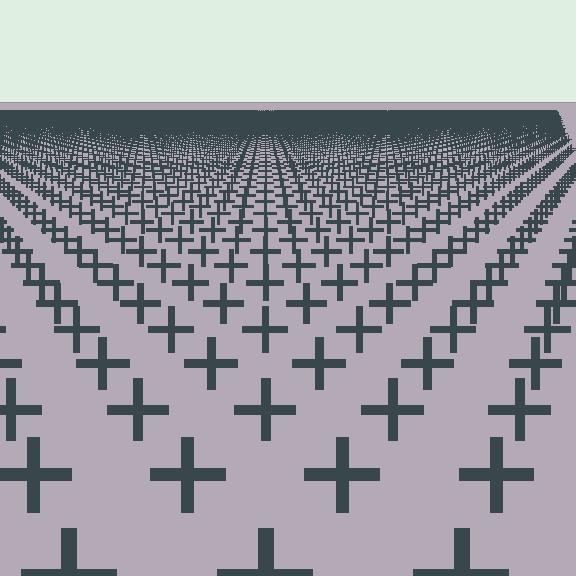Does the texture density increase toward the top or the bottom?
Density increases toward the top.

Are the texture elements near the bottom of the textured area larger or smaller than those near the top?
Larger. Near the bottom, elements are closer to the viewer and appear at a bigger on-screen size.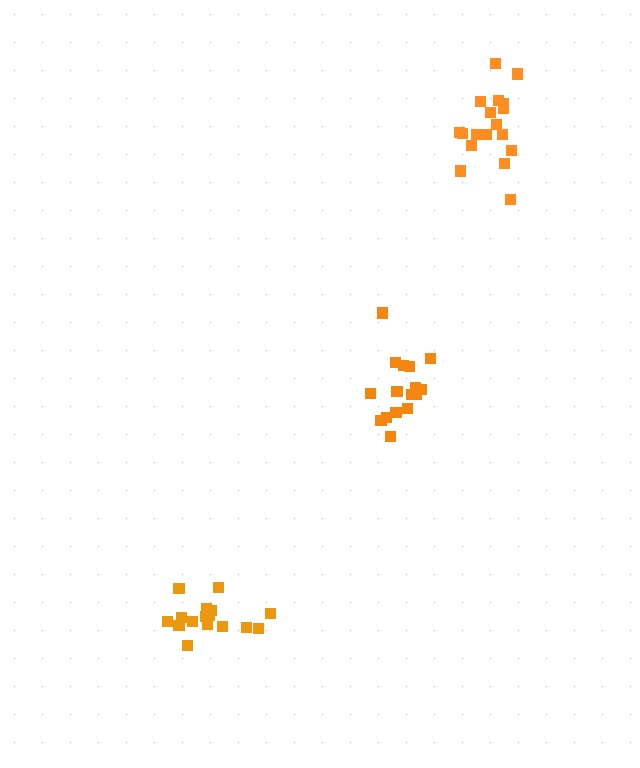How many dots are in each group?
Group 1: 16 dots, Group 2: 16 dots, Group 3: 18 dots (50 total).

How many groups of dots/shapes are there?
There are 3 groups.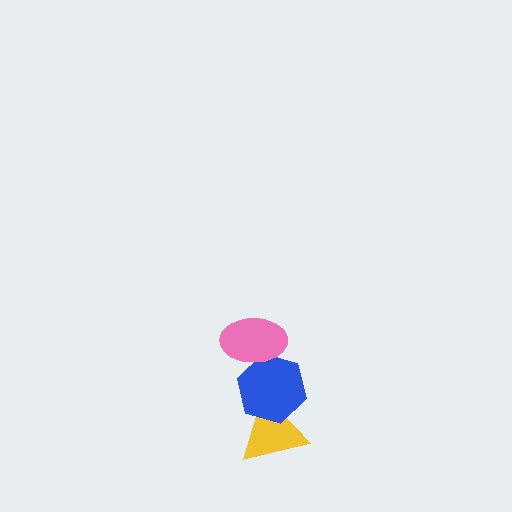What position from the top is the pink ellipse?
The pink ellipse is 1st from the top.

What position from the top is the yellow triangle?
The yellow triangle is 3rd from the top.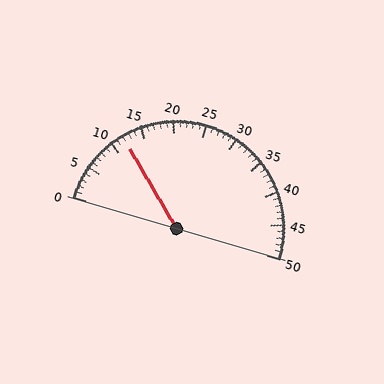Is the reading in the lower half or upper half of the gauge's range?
The reading is in the lower half of the range (0 to 50).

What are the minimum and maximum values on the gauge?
The gauge ranges from 0 to 50.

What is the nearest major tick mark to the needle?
The nearest major tick mark is 10.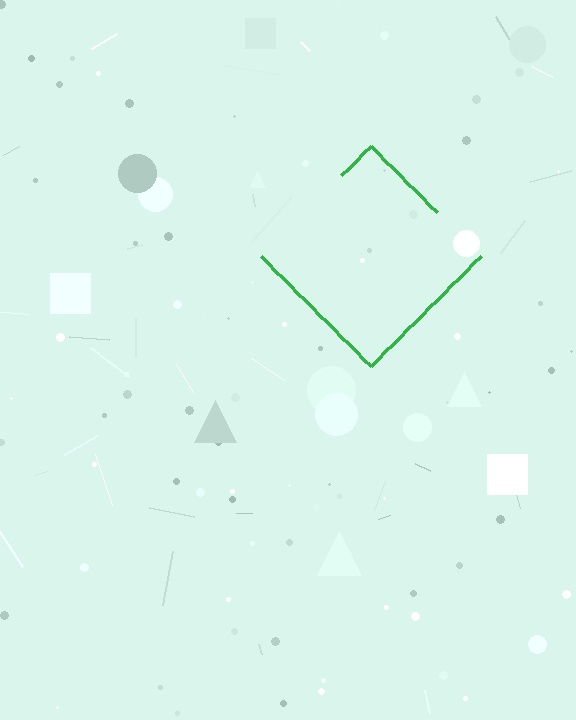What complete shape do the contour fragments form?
The contour fragments form a diamond.